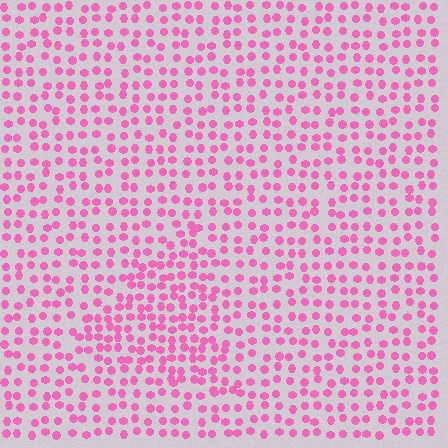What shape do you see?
I see a triangle.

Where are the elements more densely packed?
The elements are more densely packed inside the triangle boundary.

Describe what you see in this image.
The image contains small pink elements arranged at two different densities. A triangle-shaped region is visible where the elements are more densely packed than the surrounding area.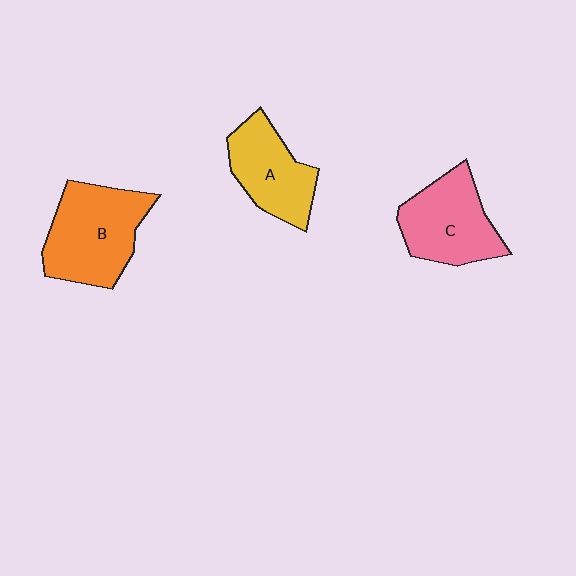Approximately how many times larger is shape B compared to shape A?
Approximately 1.3 times.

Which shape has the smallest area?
Shape A (yellow).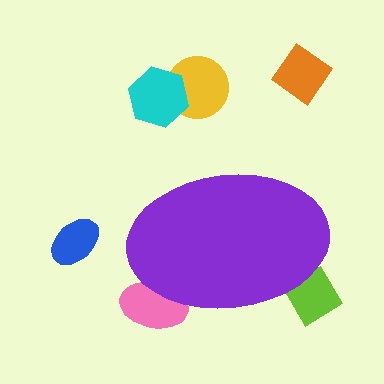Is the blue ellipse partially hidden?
No, the blue ellipse is fully visible.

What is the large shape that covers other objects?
A purple ellipse.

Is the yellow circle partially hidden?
No, the yellow circle is fully visible.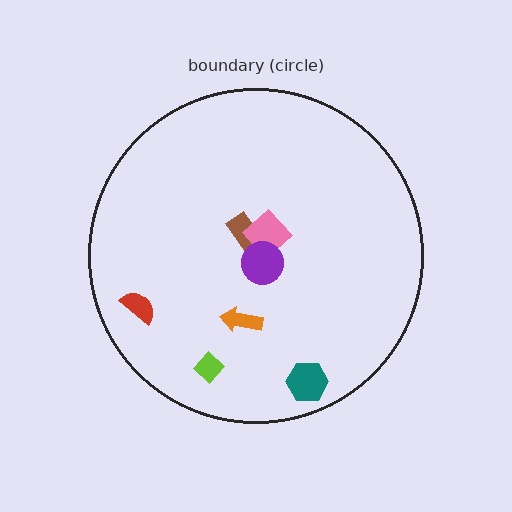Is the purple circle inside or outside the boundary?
Inside.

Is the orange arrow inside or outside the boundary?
Inside.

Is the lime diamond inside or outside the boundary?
Inside.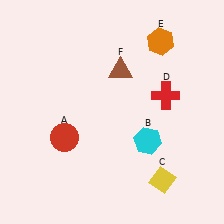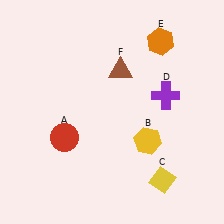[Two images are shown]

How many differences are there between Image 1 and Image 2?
There are 2 differences between the two images.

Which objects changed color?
B changed from cyan to yellow. D changed from red to purple.